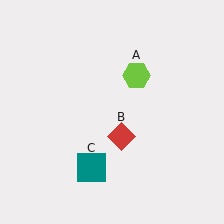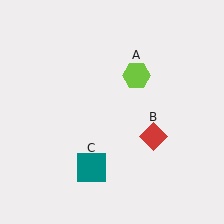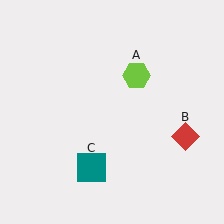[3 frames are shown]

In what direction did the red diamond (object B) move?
The red diamond (object B) moved right.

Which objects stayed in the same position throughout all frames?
Lime hexagon (object A) and teal square (object C) remained stationary.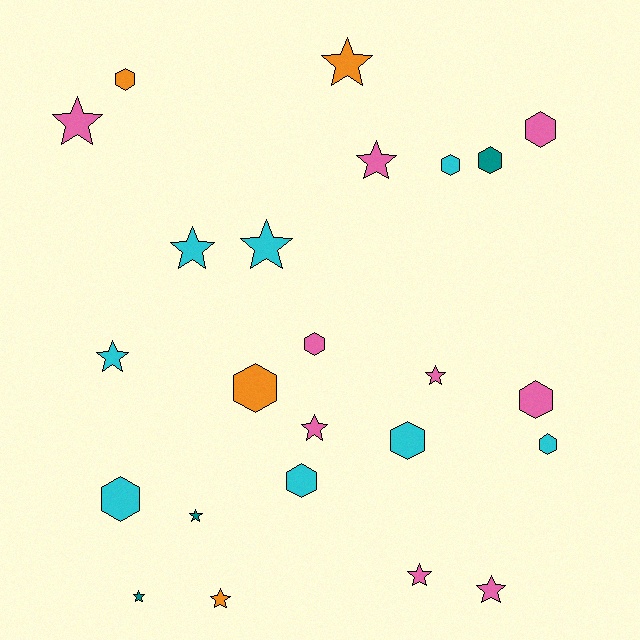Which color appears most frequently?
Pink, with 9 objects.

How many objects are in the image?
There are 24 objects.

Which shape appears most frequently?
Star, with 13 objects.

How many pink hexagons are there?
There are 3 pink hexagons.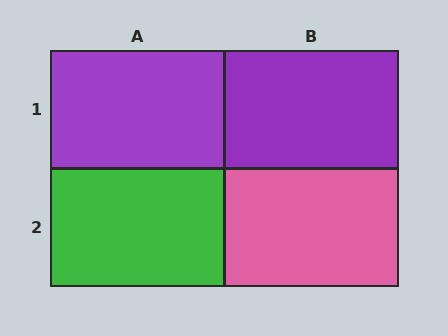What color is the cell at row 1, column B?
Purple.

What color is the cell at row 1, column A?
Purple.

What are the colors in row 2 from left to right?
Green, pink.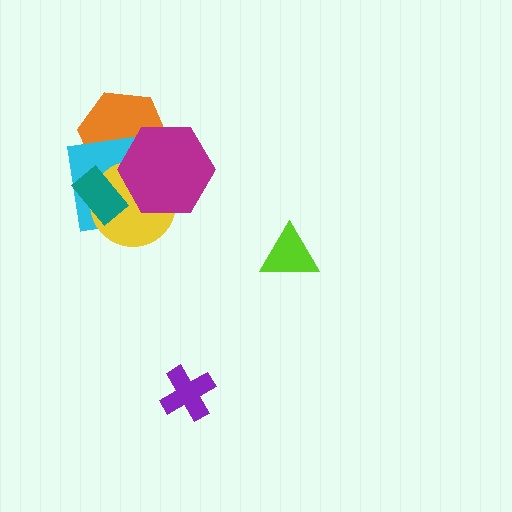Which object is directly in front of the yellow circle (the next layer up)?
The teal rectangle is directly in front of the yellow circle.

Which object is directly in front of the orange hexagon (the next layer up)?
The cyan square is directly in front of the orange hexagon.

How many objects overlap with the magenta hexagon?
3 objects overlap with the magenta hexagon.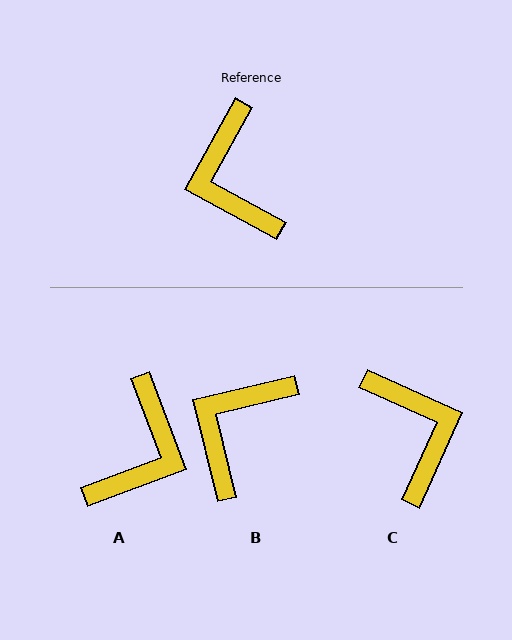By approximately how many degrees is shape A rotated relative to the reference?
Approximately 139 degrees counter-clockwise.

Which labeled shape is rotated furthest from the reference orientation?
C, about 176 degrees away.